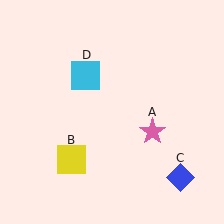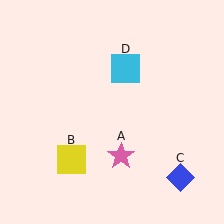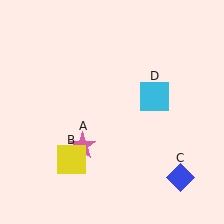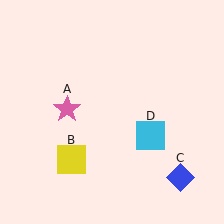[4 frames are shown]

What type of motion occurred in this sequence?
The pink star (object A), cyan square (object D) rotated clockwise around the center of the scene.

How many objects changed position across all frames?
2 objects changed position: pink star (object A), cyan square (object D).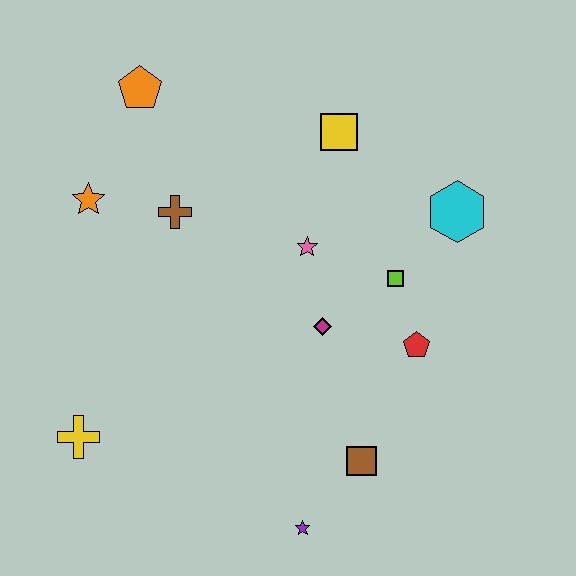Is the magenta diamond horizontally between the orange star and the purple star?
No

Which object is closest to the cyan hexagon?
The lime square is closest to the cyan hexagon.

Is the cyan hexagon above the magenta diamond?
Yes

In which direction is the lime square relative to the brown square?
The lime square is above the brown square.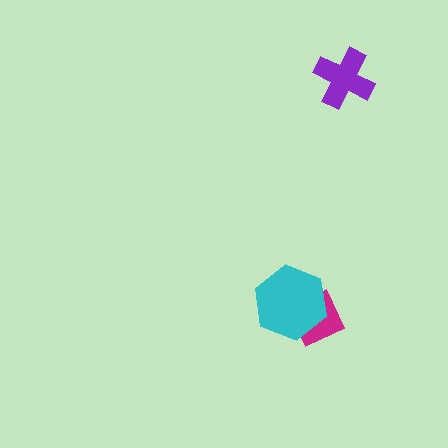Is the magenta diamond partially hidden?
Yes, it is partially covered by another shape.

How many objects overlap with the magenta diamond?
1 object overlaps with the magenta diamond.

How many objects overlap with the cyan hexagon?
1 object overlaps with the cyan hexagon.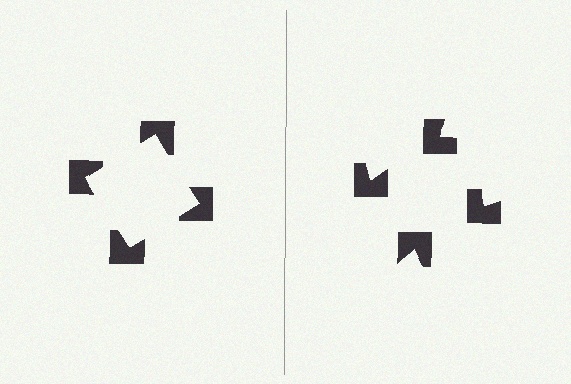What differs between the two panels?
The notched squares are positioned identically on both sides; only the wedge orientations differ. On the left they align to a square; on the right they are misaligned.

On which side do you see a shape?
An illusory square appears on the left side. On the right side the wedge cuts are rotated, so no coherent shape forms.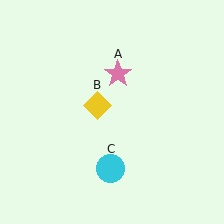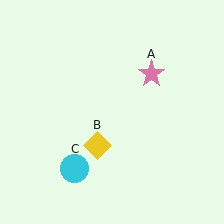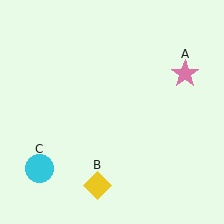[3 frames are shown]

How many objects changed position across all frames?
3 objects changed position: pink star (object A), yellow diamond (object B), cyan circle (object C).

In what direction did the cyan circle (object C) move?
The cyan circle (object C) moved left.